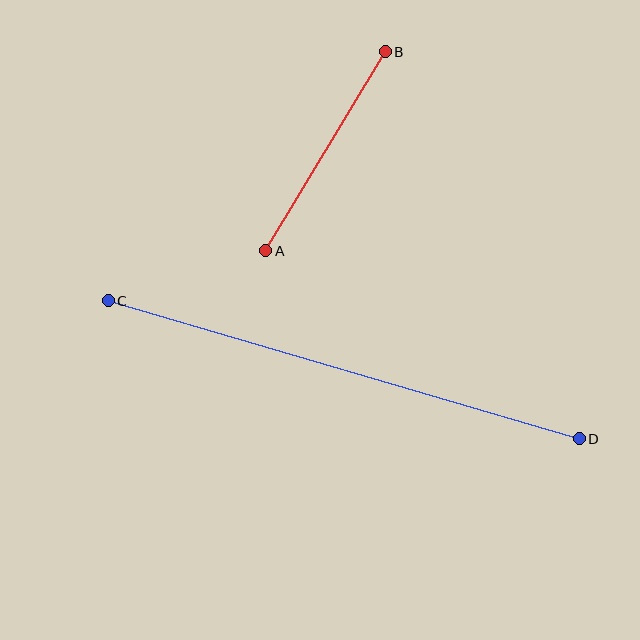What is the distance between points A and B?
The distance is approximately 232 pixels.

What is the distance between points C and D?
The distance is approximately 491 pixels.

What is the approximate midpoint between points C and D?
The midpoint is at approximately (344, 370) pixels.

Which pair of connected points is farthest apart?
Points C and D are farthest apart.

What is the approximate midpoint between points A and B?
The midpoint is at approximately (326, 151) pixels.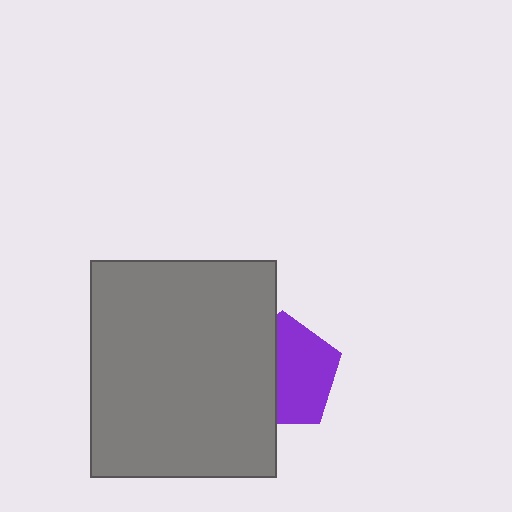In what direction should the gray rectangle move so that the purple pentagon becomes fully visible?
The gray rectangle should move left. That is the shortest direction to clear the overlap and leave the purple pentagon fully visible.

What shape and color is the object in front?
The object in front is a gray rectangle.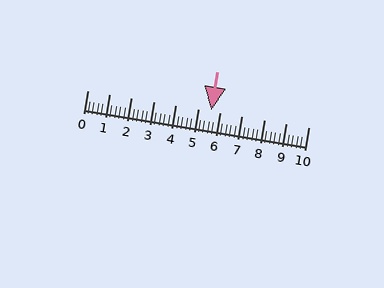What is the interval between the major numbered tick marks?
The major tick marks are spaced 1 units apart.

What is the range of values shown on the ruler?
The ruler shows values from 0 to 10.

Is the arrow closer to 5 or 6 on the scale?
The arrow is closer to 6.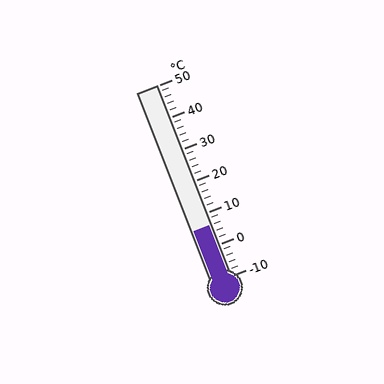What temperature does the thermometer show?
The thermometer shows approximately 6°C.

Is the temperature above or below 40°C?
The temperature is below 40°C.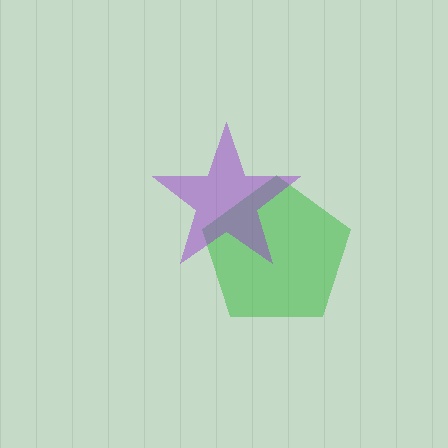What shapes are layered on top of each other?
The layered shapes are: a green pentagon, a purple star.